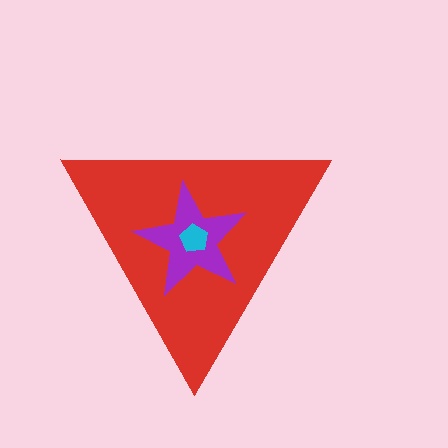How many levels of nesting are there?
3.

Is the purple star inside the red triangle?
Yes.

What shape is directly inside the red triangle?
The purple star.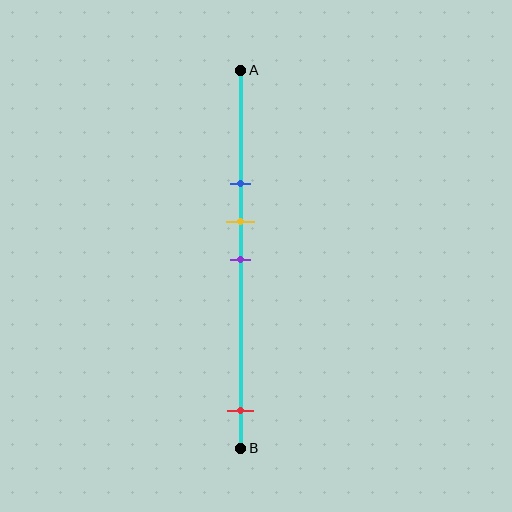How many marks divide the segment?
There are 4 marks dividing the segment.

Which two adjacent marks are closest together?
The yellow and purple marks are the closest adjacent pair.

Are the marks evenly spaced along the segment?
No, the marks are not evenly spaced.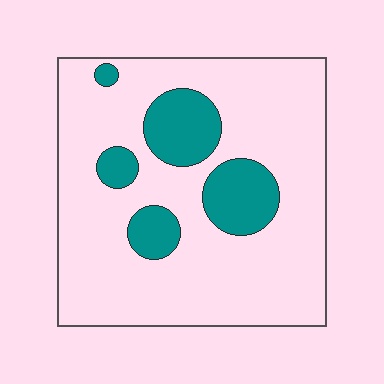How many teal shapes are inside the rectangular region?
5.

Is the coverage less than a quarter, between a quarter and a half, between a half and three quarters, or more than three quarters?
Less than a quarter.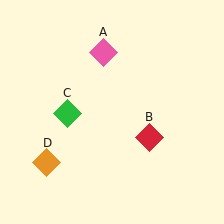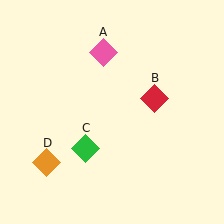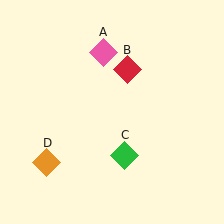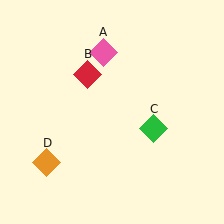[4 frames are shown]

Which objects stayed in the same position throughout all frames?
Pink diamond (object A) and orange diamond (object D) remained stationary.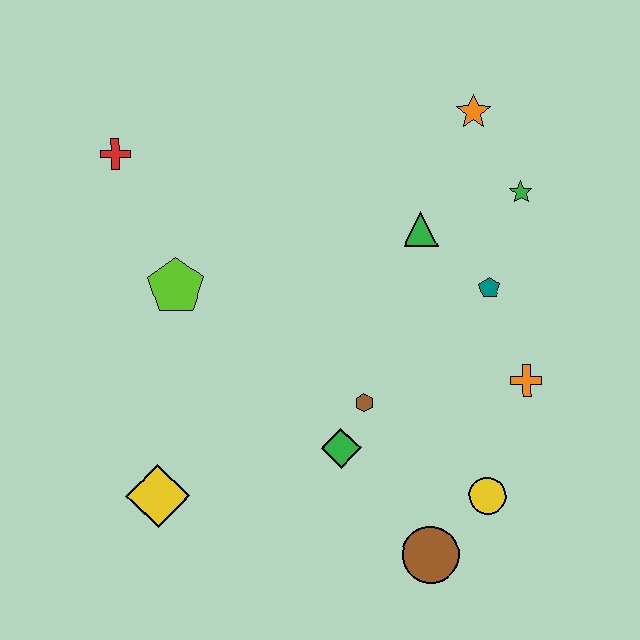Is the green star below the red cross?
Yes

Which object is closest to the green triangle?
The teal pentagon is closest to the green triangle.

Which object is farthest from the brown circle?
The red cross is farthest from the brown circle.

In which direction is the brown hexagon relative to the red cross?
The brown hexagon is below the red cross.